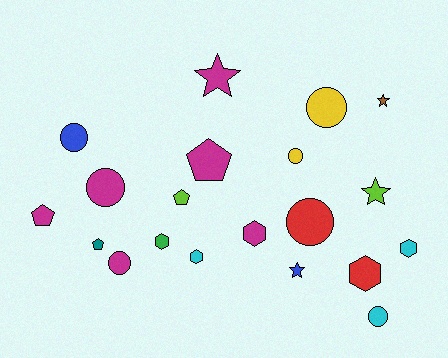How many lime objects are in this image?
There are 2 lime objects.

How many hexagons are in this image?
There are 5 hexagons.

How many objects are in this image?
There are 20 objects.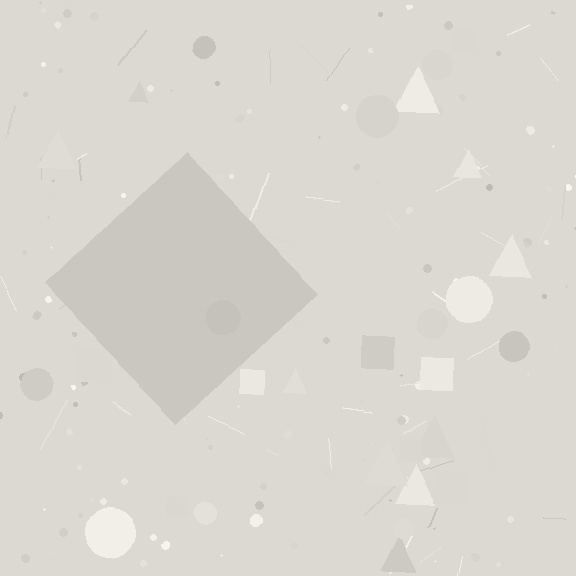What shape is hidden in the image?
A diamond is hidden in the image.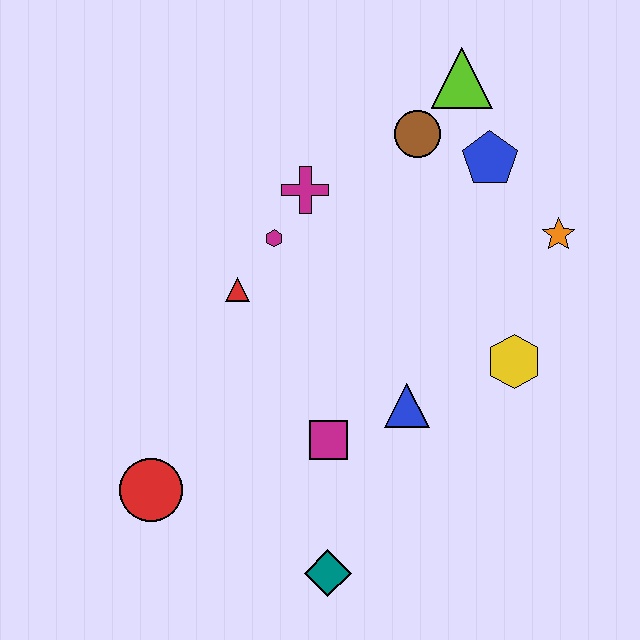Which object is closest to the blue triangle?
The magenta square is closest to the blue triangle.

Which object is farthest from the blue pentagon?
The red circle is farthest from the blue pentagon.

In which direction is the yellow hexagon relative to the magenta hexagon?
The yellow hexagon is to the right of the magenta hexagon.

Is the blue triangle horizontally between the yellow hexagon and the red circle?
Yes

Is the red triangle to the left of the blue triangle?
Yes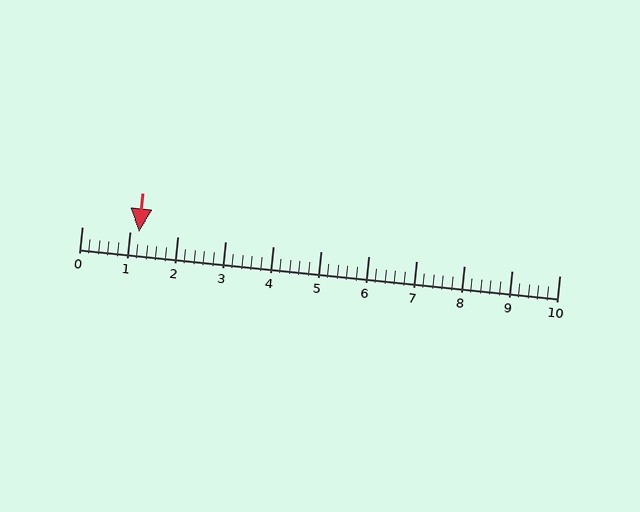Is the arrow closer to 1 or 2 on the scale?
The arrow is closer to 1.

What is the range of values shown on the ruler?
The ruler shows values from 0 to 10.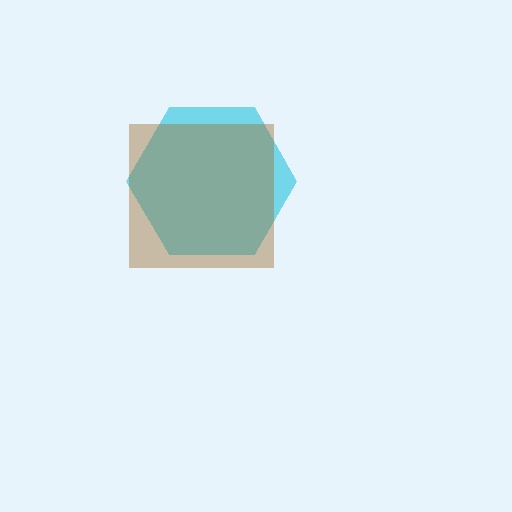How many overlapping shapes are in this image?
There are 2 overlapping shapes in the image.